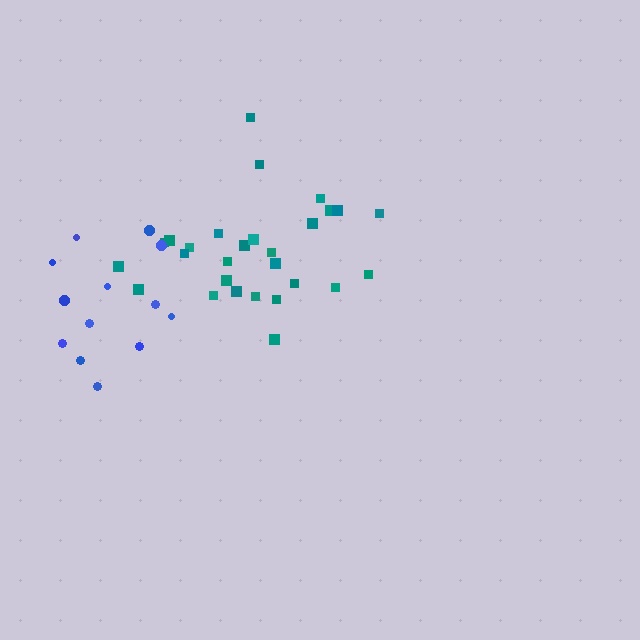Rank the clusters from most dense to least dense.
teal, blue.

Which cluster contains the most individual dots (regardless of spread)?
Teal (28).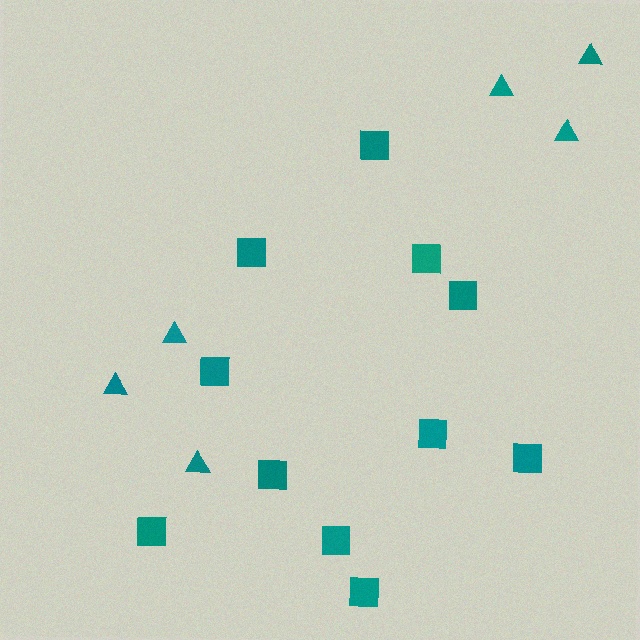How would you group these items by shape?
There are 2 groups: one group of squares (11) and one group of triangles (6).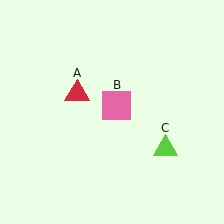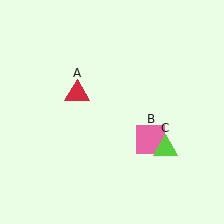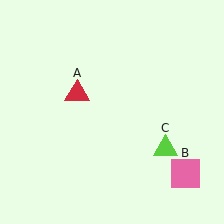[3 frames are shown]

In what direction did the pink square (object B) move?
The pink square (object B) moved down and to the right.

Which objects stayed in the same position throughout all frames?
Red triangle (object A) and lime triangle (object C) remained stationary.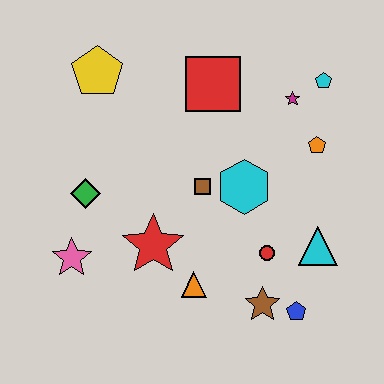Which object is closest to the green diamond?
The pink star is closest to the green diamond.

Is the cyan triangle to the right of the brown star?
Yes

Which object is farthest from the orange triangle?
The cyan pentagon is farthest from the orange triangle.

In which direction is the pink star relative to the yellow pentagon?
The pink star is below the yellow pentagon.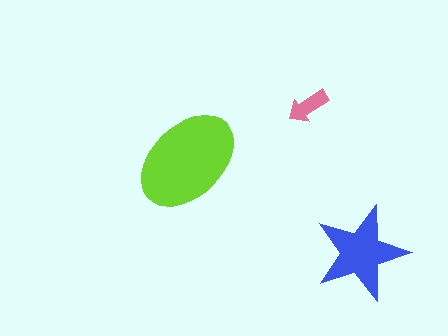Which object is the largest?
The lime ellipse.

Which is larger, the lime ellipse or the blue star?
The lime ellipse.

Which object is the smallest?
The pink arrow.